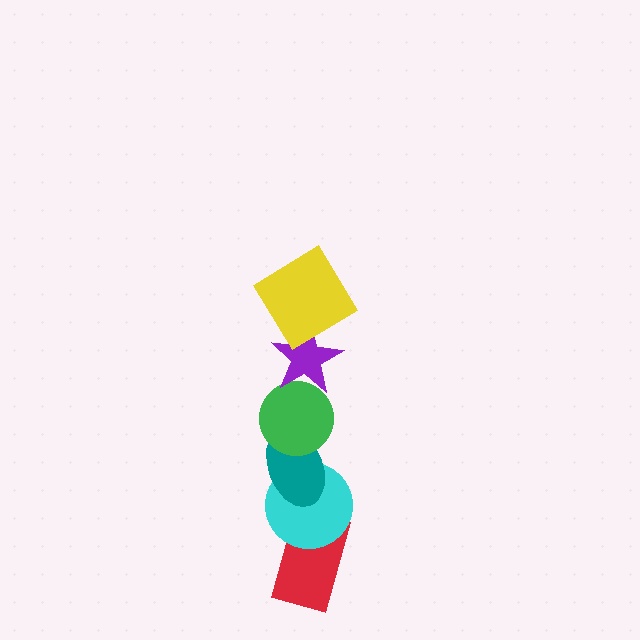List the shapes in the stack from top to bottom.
From top to bottom: the yellow diamond, the purple star, the green circle, the teal ellipse, the cyan circle, the red rectangle.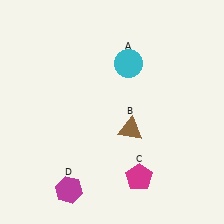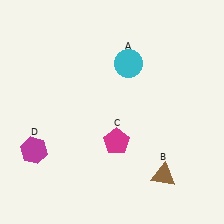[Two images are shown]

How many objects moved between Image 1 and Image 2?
3 objects moved between the two images.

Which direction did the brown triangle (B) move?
The brown triangle (B) moved down.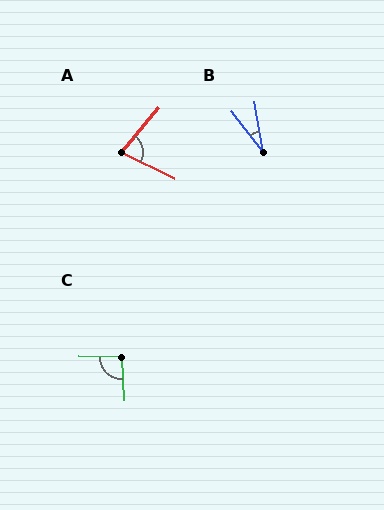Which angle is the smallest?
B, at approximately 28 degrees.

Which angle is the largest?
C, at approximately 95 degrees.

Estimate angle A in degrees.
Approximately 76 degrees.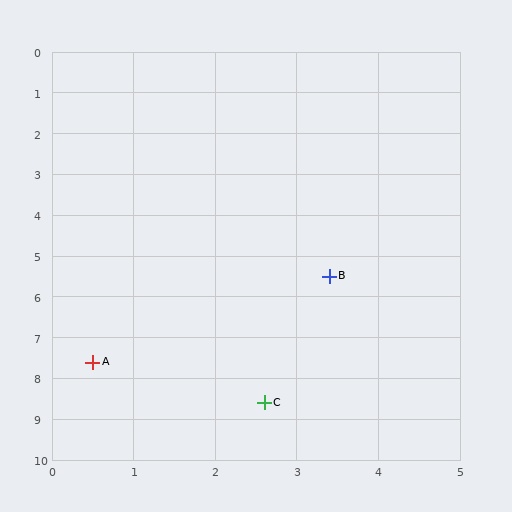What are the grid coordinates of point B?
Point B is at approximately (3.4, 5.5).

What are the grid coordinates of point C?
Point C is at approximately (2.6, 8.6).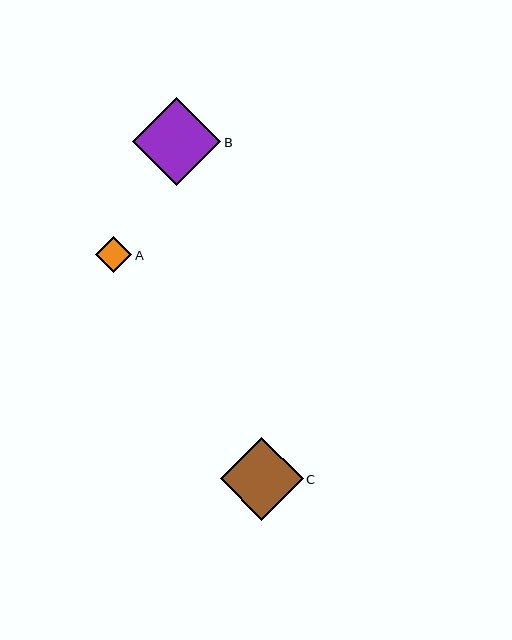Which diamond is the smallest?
Diamond A is the smallest with a size of approximately 36 pixels.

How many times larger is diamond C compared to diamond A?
Diamond C is approximately 2.3 times the size of diamond A.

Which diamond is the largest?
Diamond B is the largest with a size of approximately 88 pixels.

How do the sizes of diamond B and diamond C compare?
Diamond B and diamond C are approximately the same size.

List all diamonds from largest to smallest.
From largest to smallest: B, C, A.